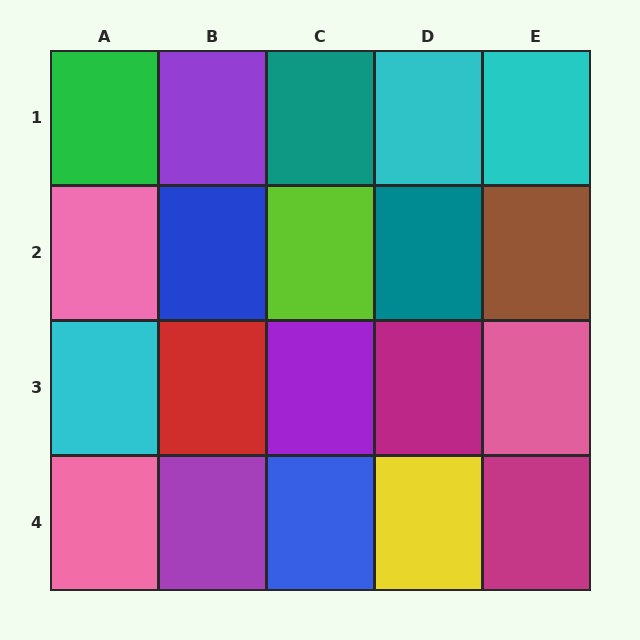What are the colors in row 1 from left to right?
Green, purple, teal, cyan, cyan.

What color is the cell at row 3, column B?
Red.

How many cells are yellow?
1 cell is yellow.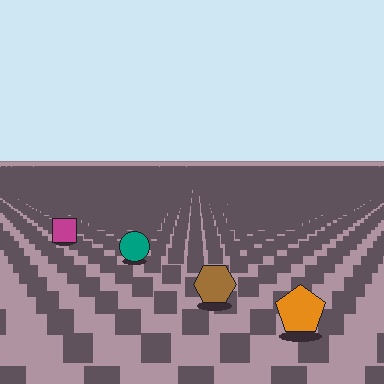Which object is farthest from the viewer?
The magenta square is farthest from the viewer. It appears smaller and the ground texture around it is denser.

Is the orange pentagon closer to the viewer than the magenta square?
Yes. The orange pentagon is closer — you can tell from the texture gradient: the ground texture is coarser near it.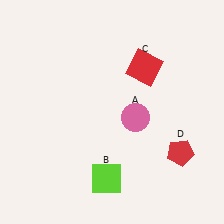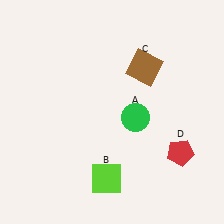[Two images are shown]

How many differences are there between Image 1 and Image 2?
There are 2 differences between the two images.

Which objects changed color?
A changed from pink to green. C changed from red to brown.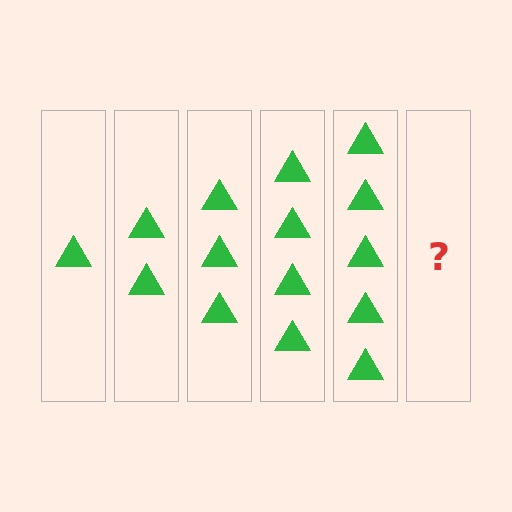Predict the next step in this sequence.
The next step is 6 triangles.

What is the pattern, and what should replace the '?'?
The pattern is that each step adds one more triangle. The '?' should be 6 triangles.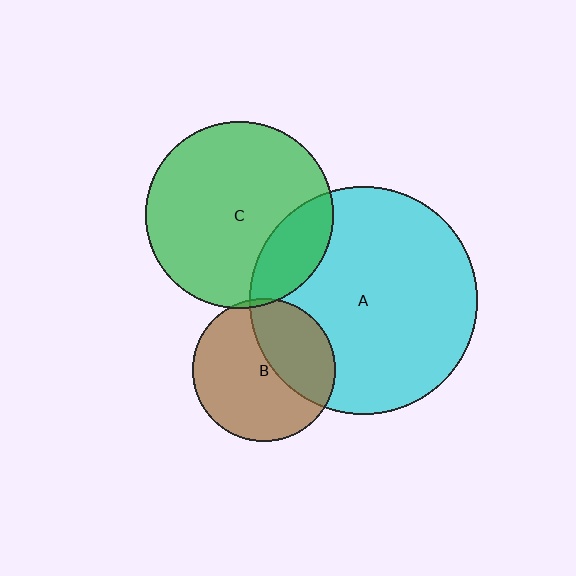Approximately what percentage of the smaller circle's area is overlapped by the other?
Approximately 35%.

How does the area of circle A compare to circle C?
Approximately 1.5 times.